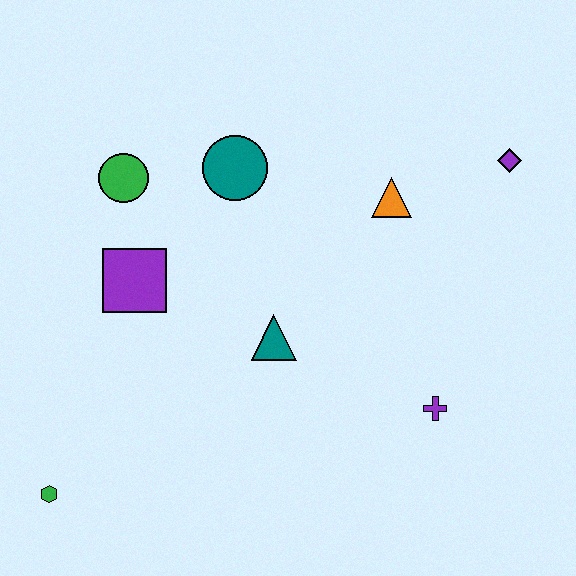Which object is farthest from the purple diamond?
The green hexagon is farthest from the purple diamond.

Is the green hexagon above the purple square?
No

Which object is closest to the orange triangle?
The purple diamond is closest to the orange triangle.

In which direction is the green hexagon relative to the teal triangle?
The green hexagon is to the left of the teal triangle.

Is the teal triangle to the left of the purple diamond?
Yes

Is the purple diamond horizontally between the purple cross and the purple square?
No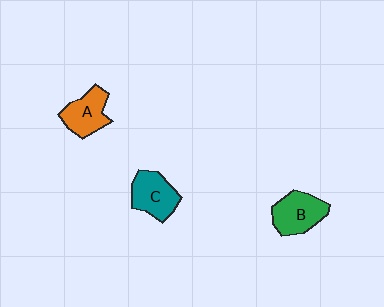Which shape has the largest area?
Shape B (green).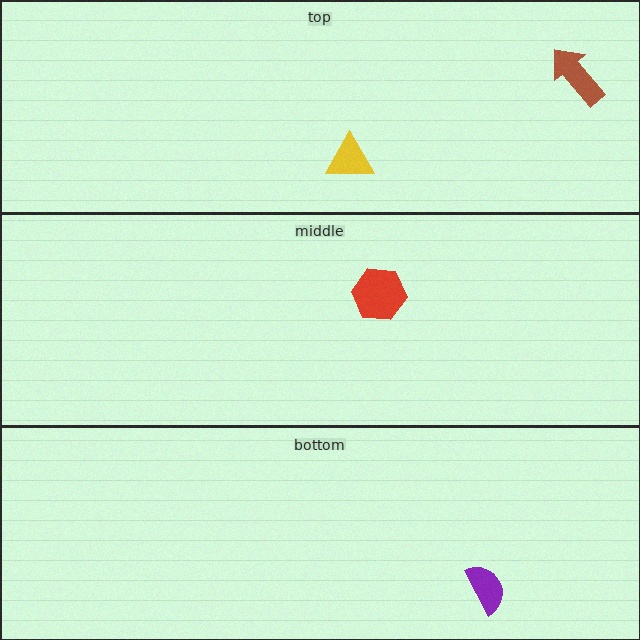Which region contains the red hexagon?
The middle region.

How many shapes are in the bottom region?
1.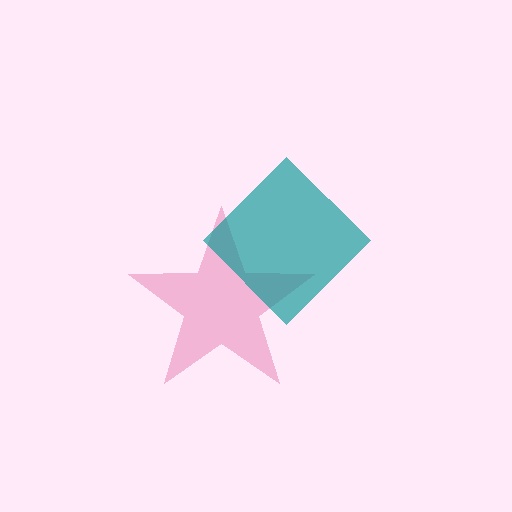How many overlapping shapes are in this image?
There are 2 overlapping shapes in the image.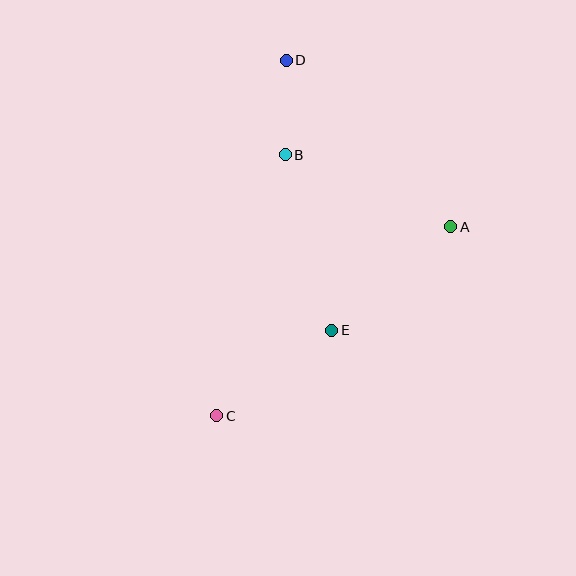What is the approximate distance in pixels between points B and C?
The distance between B and C is approximately 270 pixels.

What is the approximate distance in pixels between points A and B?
The distance between A and B is approximately 180 pixels.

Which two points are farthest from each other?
Points C and D are farthest from each other.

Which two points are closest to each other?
Points B and D are closest to each other.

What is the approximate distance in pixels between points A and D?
The distance between A and D is approximately 234 pixels.